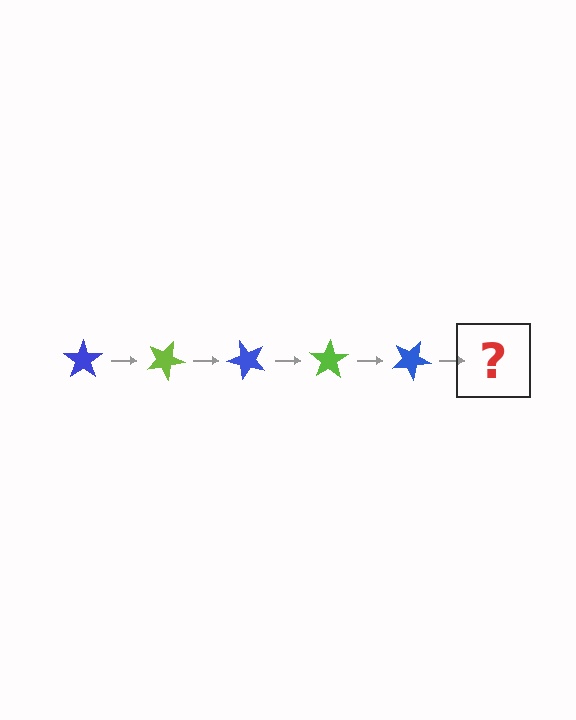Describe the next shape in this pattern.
It should be a lime star, rotated 125 degrees from the start.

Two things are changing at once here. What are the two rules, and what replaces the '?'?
The two rules are that it rotates 25 degrees each step and the color cycles through blue and lime. The '?' should be a lime star, rotated 125 degrees from the start.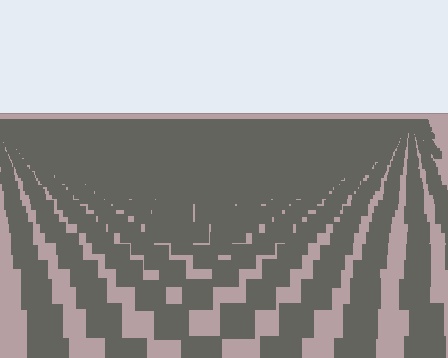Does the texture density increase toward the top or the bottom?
Density increases toward the top.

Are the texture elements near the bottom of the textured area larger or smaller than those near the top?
Larger. Near the bottom, elements are closer to the viewer and appear at a bigger on-screen size.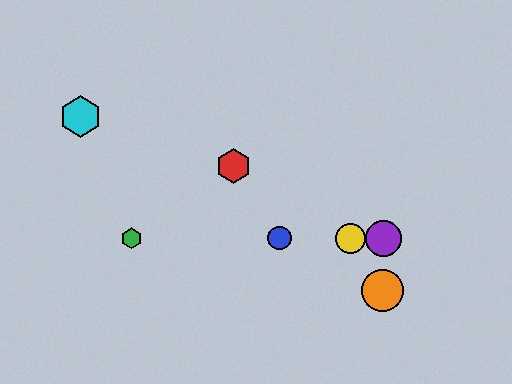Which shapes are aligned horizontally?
The blue circle, the green hexagon, the yellow circle, the purple circle are aligned horizontally.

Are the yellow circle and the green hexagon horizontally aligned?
Yes, both are at y≈238.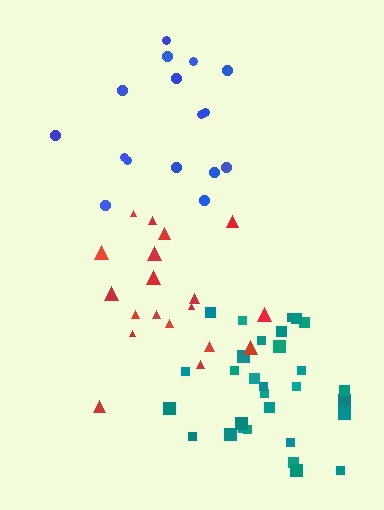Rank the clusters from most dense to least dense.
teal, red, blue.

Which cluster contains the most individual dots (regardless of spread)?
Teal (31).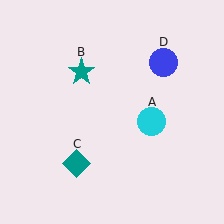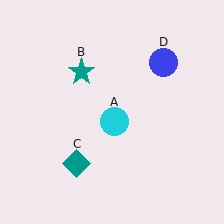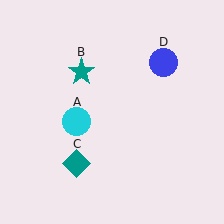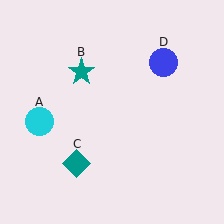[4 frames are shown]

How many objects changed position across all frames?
1 object changed position: cyan circle (object A).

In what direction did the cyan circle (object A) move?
The cyan circle (object A) moved left.